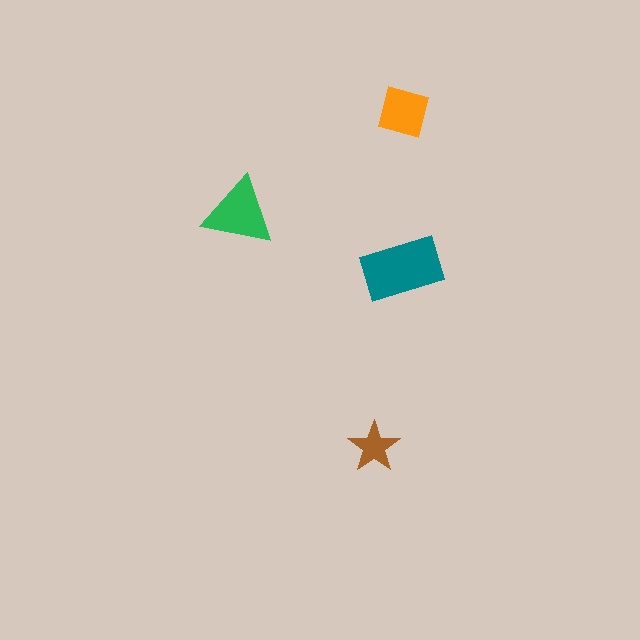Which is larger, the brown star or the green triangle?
The green triangle.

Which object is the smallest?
The brown star.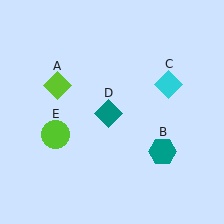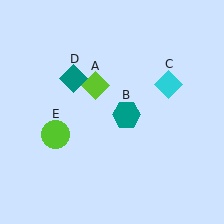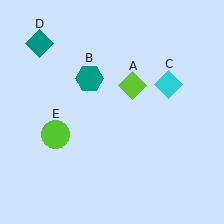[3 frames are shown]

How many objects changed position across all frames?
3 objects changed position: lime diamond (object A), teal hexagon (object B), teal diamond (object D).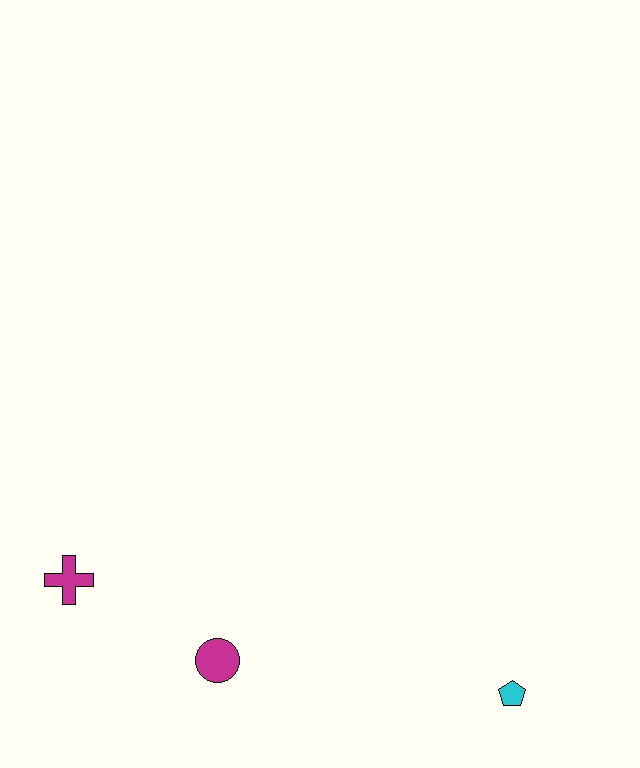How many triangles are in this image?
There are no triangles.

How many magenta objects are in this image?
There are 2 magenta objects.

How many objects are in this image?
There are 3 objects.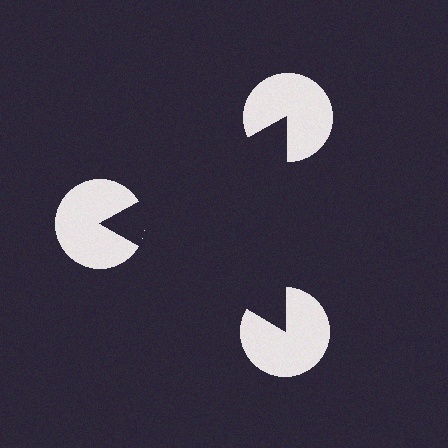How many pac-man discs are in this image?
There are 3 — one at each vertex of the illusory triangle.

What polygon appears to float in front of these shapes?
An illusory triangle — its edges are inferred from the aligned wedge cuts in the pac-man discs, not physically drawn.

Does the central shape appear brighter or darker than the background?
It typically appears slightly darker than the background, even though no actual brightness change is drawn.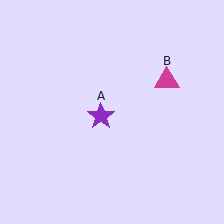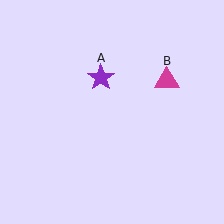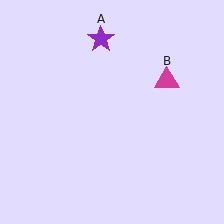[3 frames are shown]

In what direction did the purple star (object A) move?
The purple star (object A) moved up.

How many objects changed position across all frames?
1 object changed position: purple star (object A).